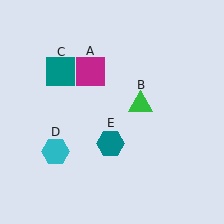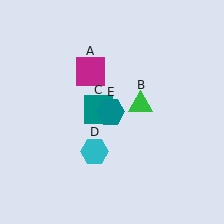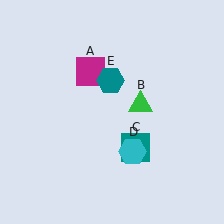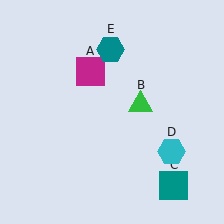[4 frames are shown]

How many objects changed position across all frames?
3 objects changed position: teal square (object C), cyan hexagon (object D), teal hexagon (object E).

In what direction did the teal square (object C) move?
The teal square (object C) moved down and to the right.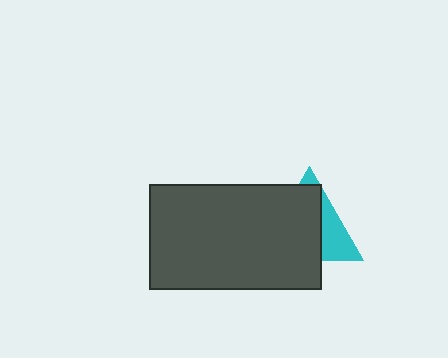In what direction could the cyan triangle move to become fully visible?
The cyan triangle could move toward the upper-right. That would shift it out from behind the dark gray rectangle entirely.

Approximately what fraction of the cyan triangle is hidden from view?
Roughly 66% of the cyan triangle is hidden behind the dark gray rectangle.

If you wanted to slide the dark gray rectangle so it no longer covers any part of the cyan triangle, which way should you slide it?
Slide it toward the lower-left — that is the most direct way to separate the two shapes.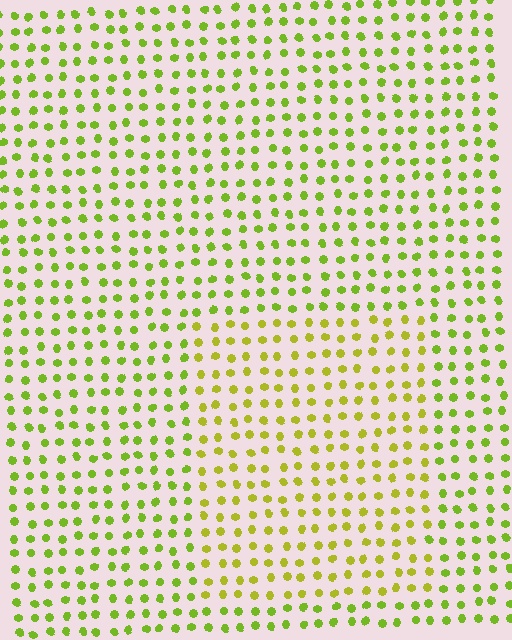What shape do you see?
I see a rectangle.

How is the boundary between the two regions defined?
The boundary is defined purely by a slight shift in hue (about 22 degrees). Spacing, size, and orientation are identical on both sides.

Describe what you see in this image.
The image is filled with small lime elements in a uniform arrangement. A rectangle-shaped region is visible where the elements are tinted to a slightly different hue, forming a subtle color boundary.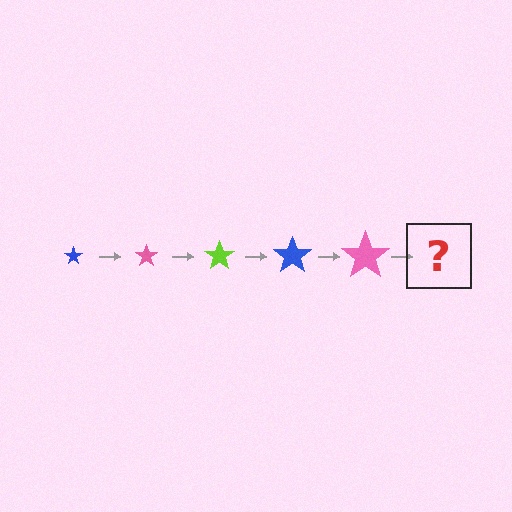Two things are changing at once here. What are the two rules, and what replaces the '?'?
The two rules are that the star grows larger each step and the color cycles through blue, pink, and lime. The '?' should be a lime star, larger than the previous one.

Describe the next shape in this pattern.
It should be a lime star, larger than the previous one.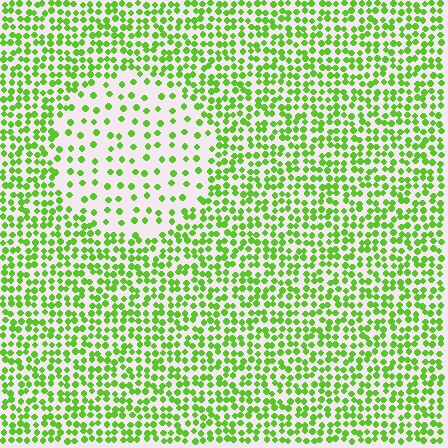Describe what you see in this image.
The image contains small lime elements arranged at two different densities. A circle-shaped region is visible where the elements are less densely packed than the surrounding area.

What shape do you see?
I see a circle.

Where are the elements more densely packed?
The elements are more densely packed outside the circle boundary.